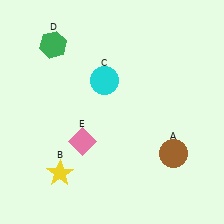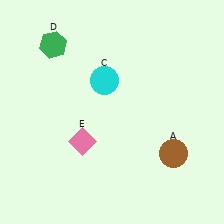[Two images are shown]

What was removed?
The yellow star (B) was removed in Image 2.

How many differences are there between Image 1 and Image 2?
There is 1 difference between the two images.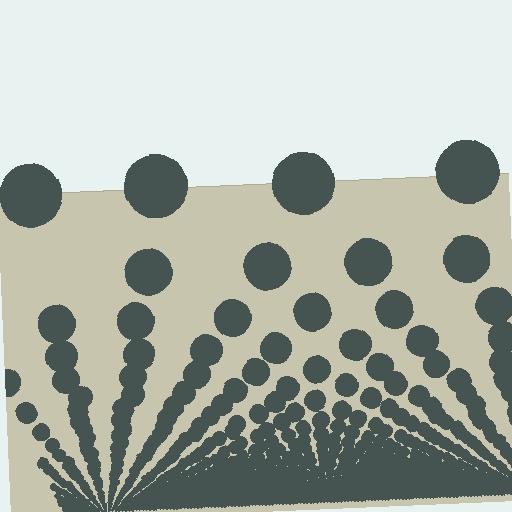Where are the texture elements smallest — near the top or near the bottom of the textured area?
Near the bottom.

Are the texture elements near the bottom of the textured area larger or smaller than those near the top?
Smaller. The gradient is inverted — elements near the bottom are smaller and denser.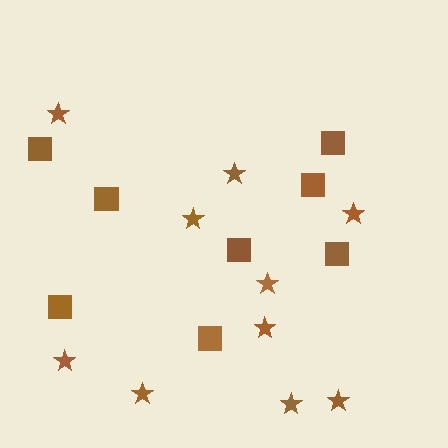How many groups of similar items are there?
There are 2 groups: one group of stars (10) and one group of squares (8).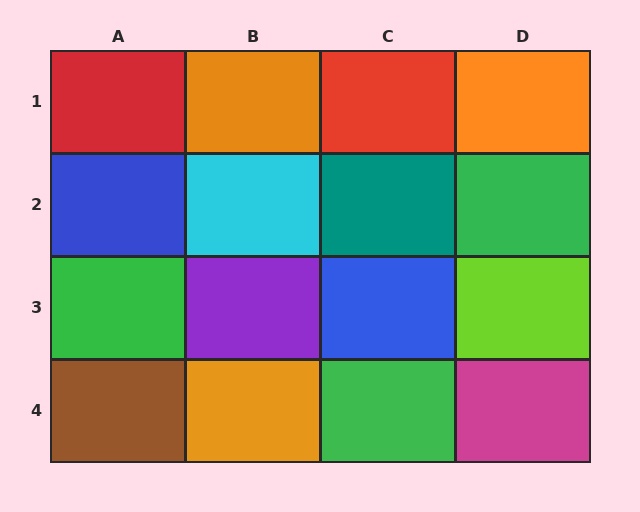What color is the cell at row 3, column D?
Lime.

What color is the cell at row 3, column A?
Green.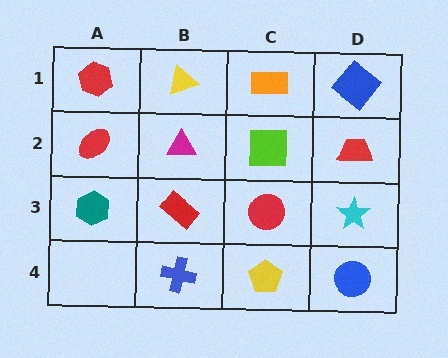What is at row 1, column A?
A red hexagon.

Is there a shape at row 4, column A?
No, that cell is empty.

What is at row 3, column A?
A teal hexagon.